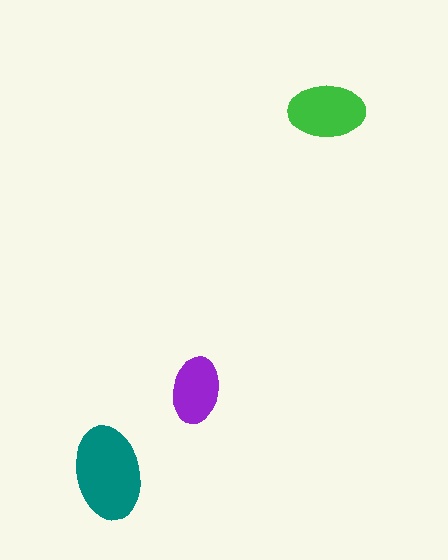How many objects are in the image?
There are 3 objects in the image.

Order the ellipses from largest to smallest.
the teal one, the green one, the purple one.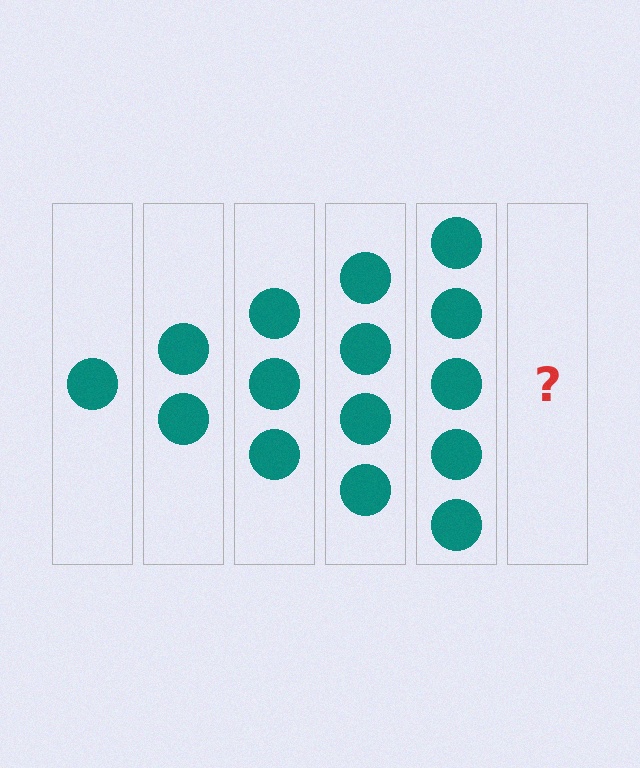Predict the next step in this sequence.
The next step is 6 circles.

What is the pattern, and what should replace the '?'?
The pattern is that each step adds one more circle. The '?' should be 6 circles.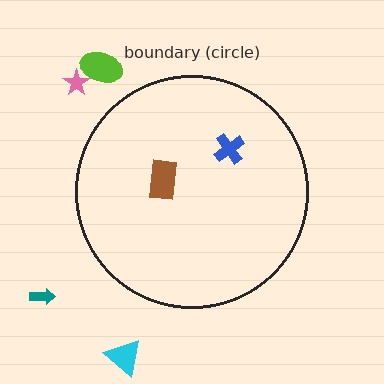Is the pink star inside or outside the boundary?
Outside.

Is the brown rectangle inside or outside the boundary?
Inside.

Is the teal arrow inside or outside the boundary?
Outside.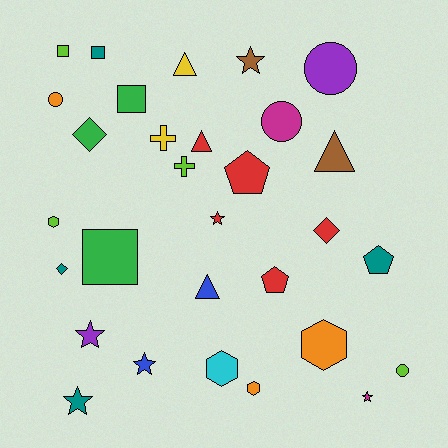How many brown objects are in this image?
There are 2 brown objects.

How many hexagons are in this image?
There are 4 hexagons.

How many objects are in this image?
There are 30 objects.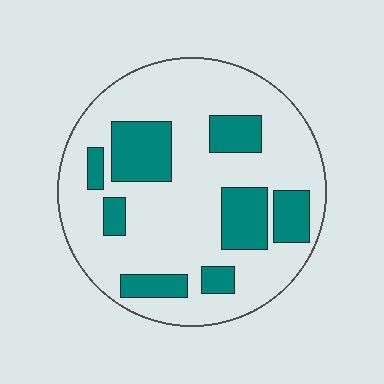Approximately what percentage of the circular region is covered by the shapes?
Approximately 25%.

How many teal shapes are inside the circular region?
8.